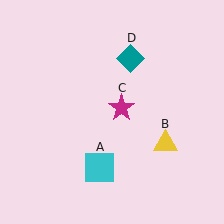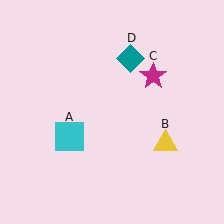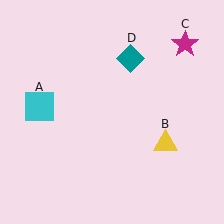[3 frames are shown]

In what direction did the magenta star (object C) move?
The magenta star (object C) moved up and to the right.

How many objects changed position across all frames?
2 objects changed position: cyan square (object A), magenta star (object C).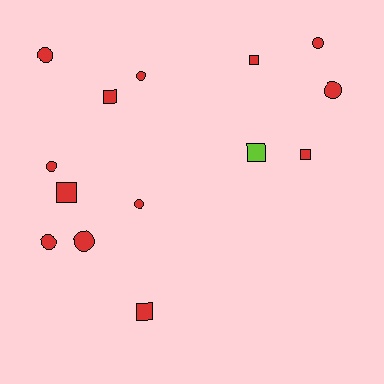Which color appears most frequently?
Red, with 13 objects.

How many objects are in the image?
There are 14 objects.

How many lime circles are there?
There are no lime circles.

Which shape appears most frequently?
Circle, with 8 objects.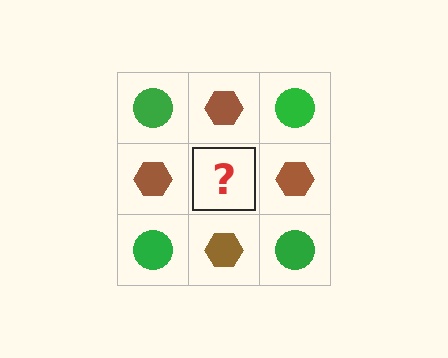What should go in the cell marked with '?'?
The missing cell should contain a green circle.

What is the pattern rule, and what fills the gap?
The rule is that it alternates green circle and brown hexagon in a checkerboard pattern. The gap should be filled with a green circle.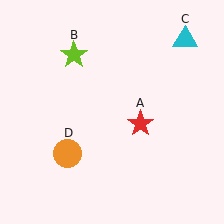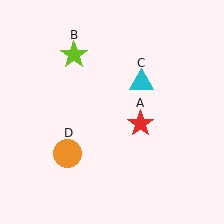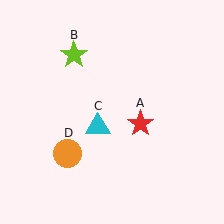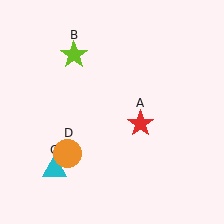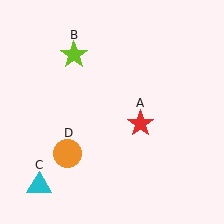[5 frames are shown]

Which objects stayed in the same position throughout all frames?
Red star (object A) and lime star (object B) and orange circle (object D) remained stationary.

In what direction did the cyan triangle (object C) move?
The cyan triangle (object C) moved down and to the left.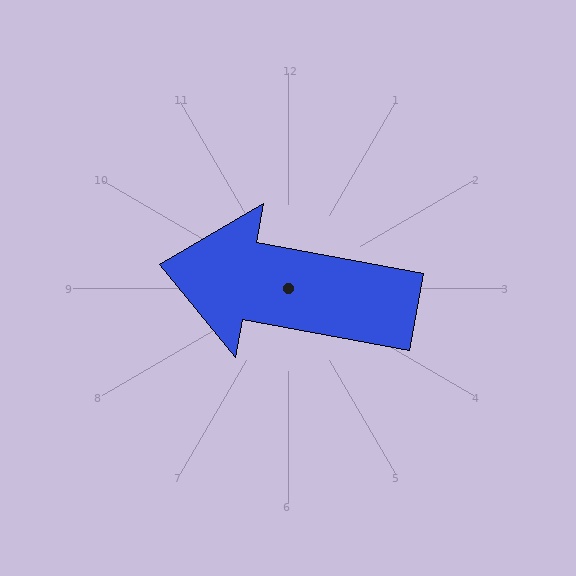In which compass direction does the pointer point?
West.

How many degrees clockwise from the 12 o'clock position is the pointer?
Approximately 280 degrees.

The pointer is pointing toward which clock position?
Roughly 9 o'clock.